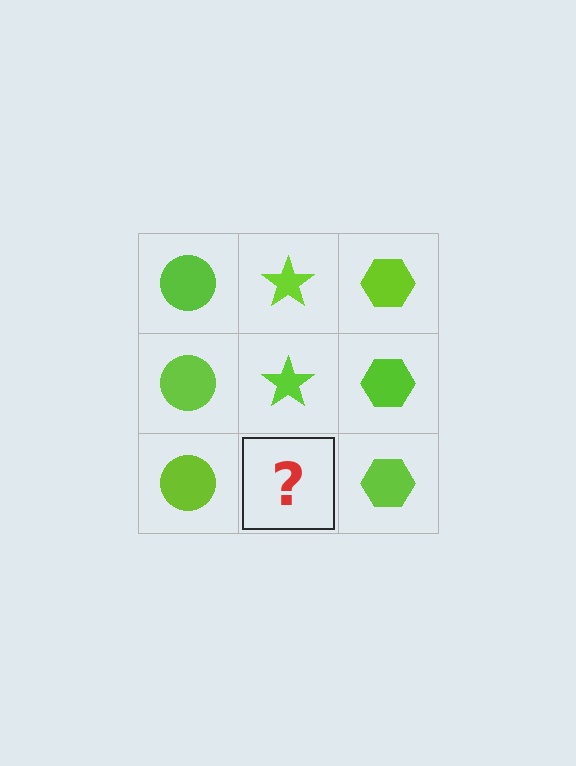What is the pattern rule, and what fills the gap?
The rule is that each column has a consistent shape. The gap should be filled with a lime star.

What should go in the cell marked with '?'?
The missing cell should contain a lime star.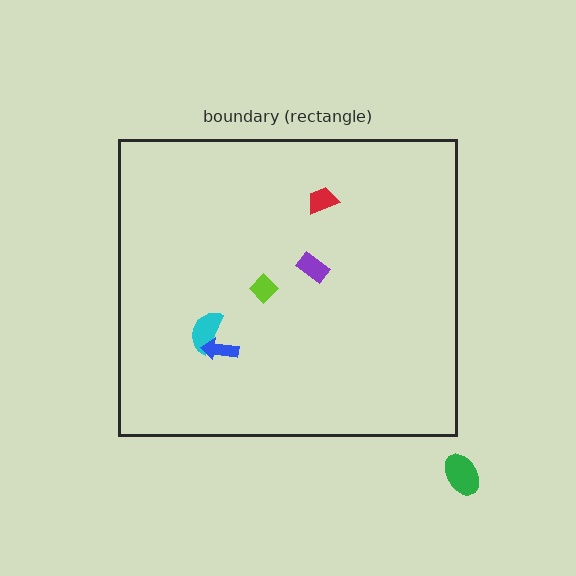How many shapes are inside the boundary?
5 inside, 1 outside.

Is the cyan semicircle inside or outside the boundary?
Inside.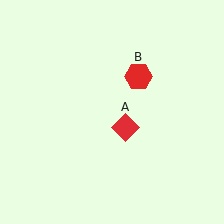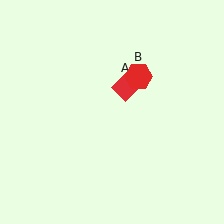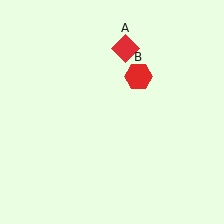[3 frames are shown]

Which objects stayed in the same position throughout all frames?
Red hexagon (object B) remained stationary.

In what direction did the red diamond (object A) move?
The red diamond (object A) moved up.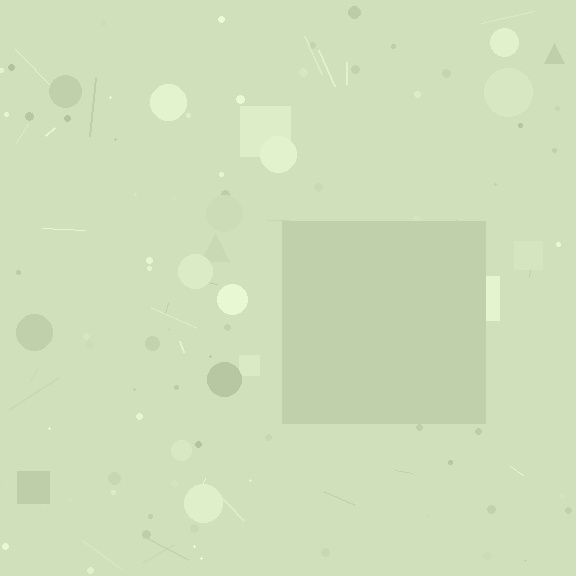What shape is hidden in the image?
A square is hidden in the image.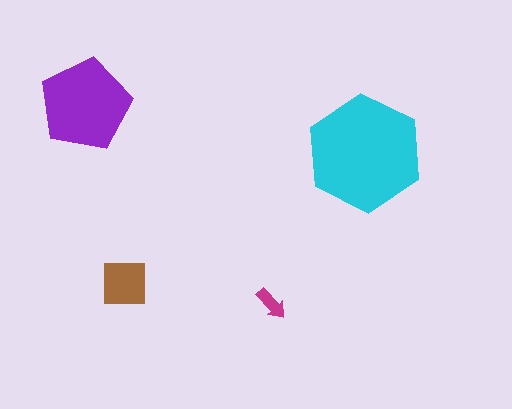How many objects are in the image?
There are 4 objects in the image.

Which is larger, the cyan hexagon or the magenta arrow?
The cyan hexagon.